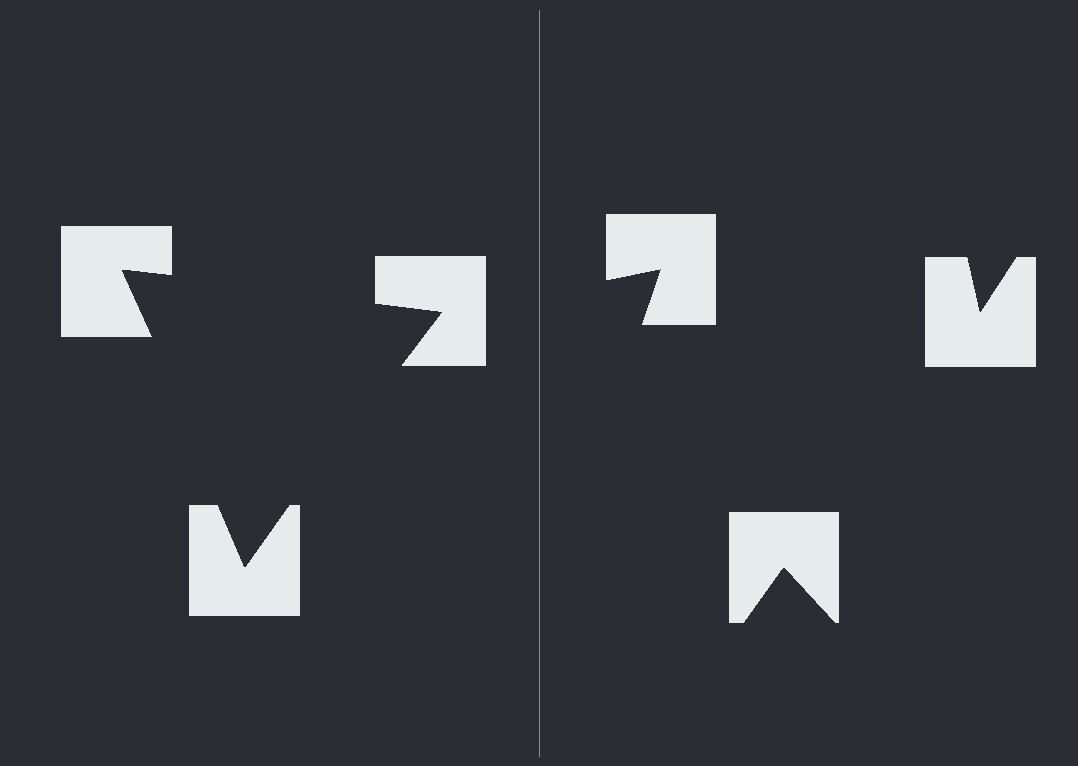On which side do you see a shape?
An illusory triangle appears on the left side. On the right side the wedge cuts are rotated, so no coherent shape forms.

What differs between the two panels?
The notched squares are positioned identically on both sides; only the wedge orientations differ. On the left they align to a triangle; on the right they are misaligned.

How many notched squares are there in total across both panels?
6 — 3 on each side.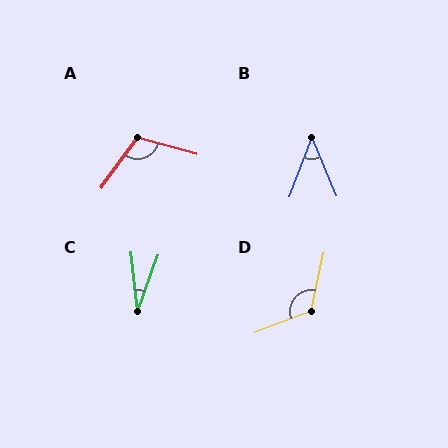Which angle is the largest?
D, at approximately 123 degrees.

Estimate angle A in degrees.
Approximately 110 degrees.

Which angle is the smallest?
C, at approximately 27 degrees.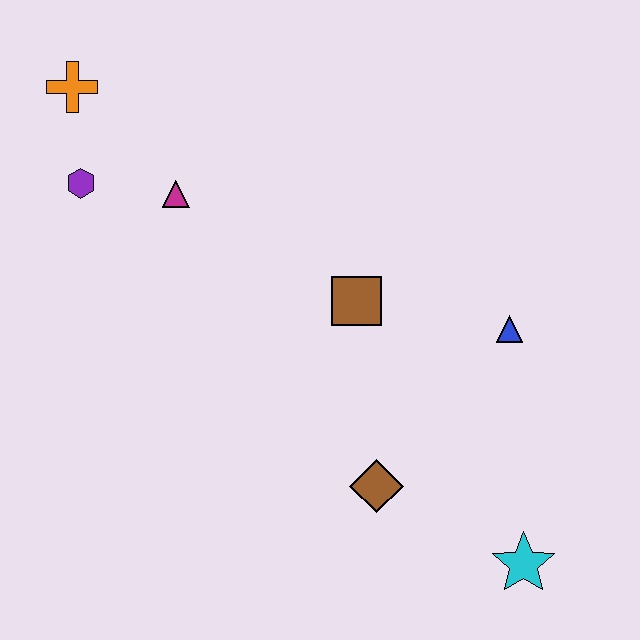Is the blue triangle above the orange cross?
No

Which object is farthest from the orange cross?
The cyan star is farthest from the orange cross.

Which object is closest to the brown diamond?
The cyan star is closest to the brown diamond.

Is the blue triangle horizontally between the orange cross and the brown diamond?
No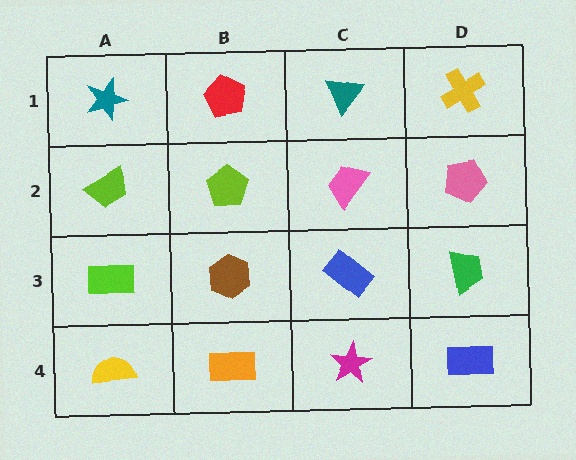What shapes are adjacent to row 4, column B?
A brown hexagon (row 3, column B), a yellow semicircle (row 4, column A), a magenta star (row 4, column C).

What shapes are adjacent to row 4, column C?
A blue rectangle (row 3, column C), an orange rectangle (row 4, column B), a blue rectangle (row 4, column D).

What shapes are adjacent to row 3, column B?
A lime pentagon (row 2, column B), an orange rectangle (row 4, column B), a lime rectangle (row 3, column A), a blue rectangle (row 3, column C).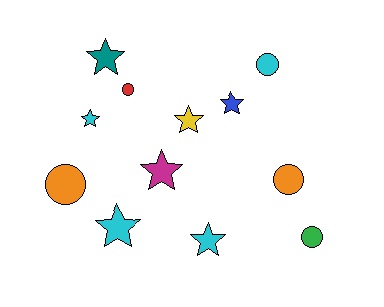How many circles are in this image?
There are 5 circles.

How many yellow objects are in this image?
There is 1 yellow object.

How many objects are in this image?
There are 12 objects.